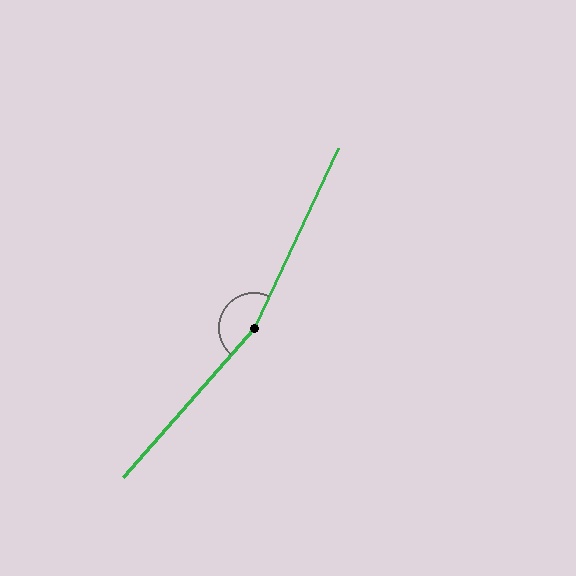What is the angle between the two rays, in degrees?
Approximately 164 degrees.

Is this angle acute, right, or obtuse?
It is obtuse.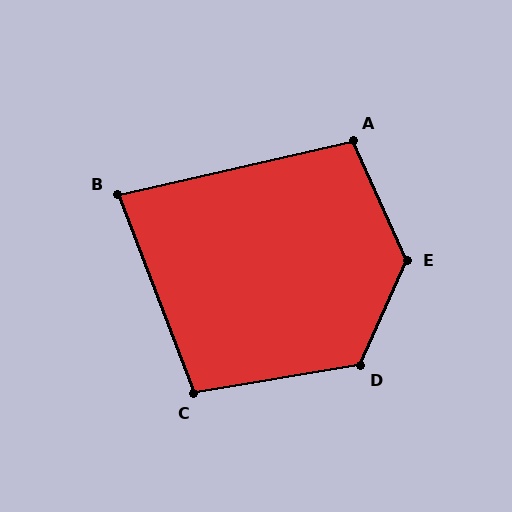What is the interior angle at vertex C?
Approximately 101 degrees (obtuse).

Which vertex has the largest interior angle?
E, at approximately 132 degrees.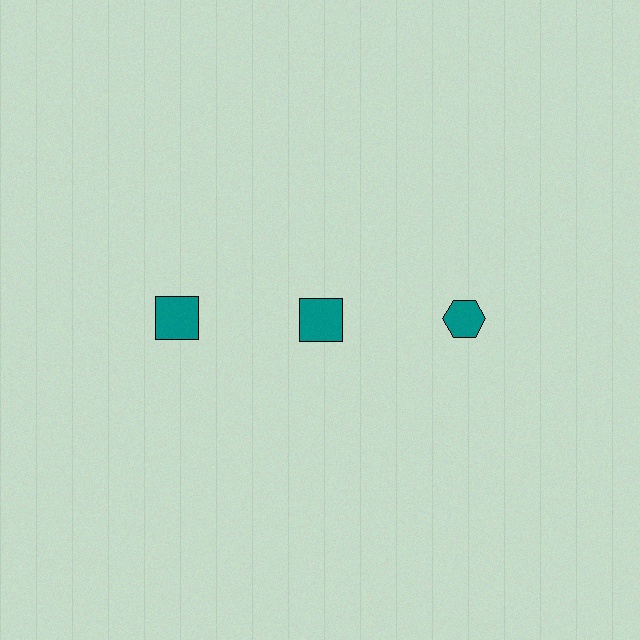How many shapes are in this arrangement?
There are 3 shapes arranged in a grid pattern.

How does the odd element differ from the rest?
It has a different shape: hexagon instead of square.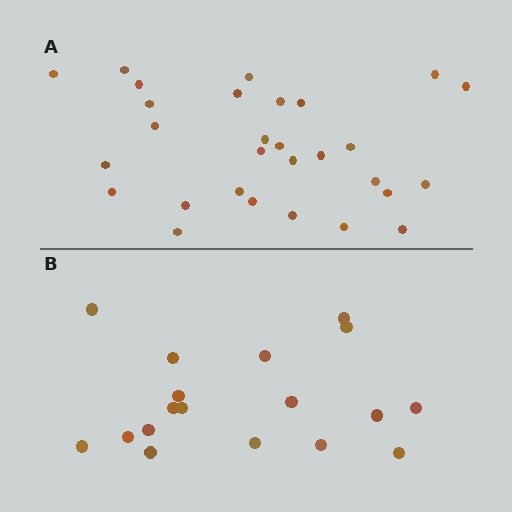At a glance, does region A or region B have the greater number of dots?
Region A (the top region) has more dots.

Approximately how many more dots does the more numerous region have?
Region A has roughly 12 or so more dots than region B.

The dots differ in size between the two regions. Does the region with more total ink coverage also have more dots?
No. Region B has more total ink coverage because its dots are larger, but region A actually contains more individual dots. Total area can be misleading — the number of items is what matters here.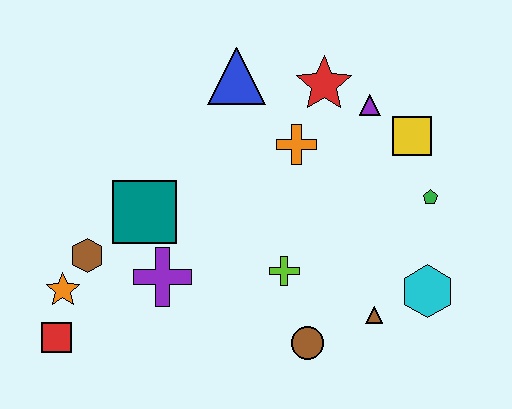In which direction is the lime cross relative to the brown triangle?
The lime cross is to the left of the brown triangle.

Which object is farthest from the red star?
The red square is farthest from the red star.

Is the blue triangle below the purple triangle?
No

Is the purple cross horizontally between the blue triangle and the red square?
Yes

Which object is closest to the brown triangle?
The cyan hexagon is closest to the brown triangle.